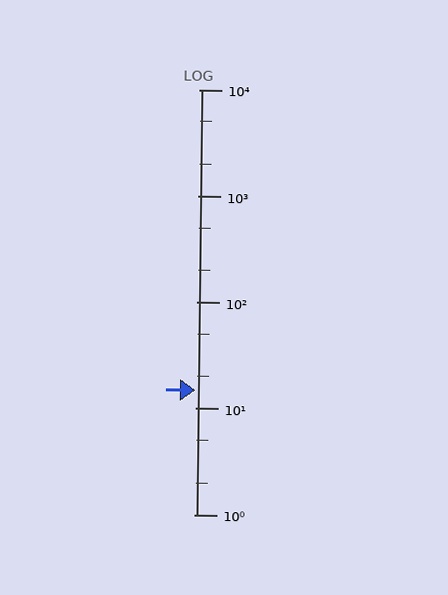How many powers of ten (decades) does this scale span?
The scale spans 4 decades, from 1 to 10000.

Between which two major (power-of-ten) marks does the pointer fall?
The pointer is between 10 and 100.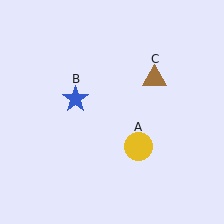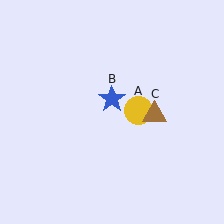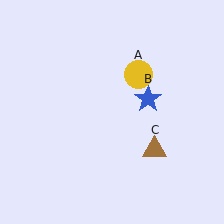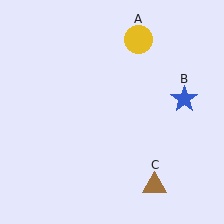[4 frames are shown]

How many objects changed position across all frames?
3 objects changed position: yellow circle (object A), blue star (object B), brown triangle (object C).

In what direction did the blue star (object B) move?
The blue star (object B) moved right.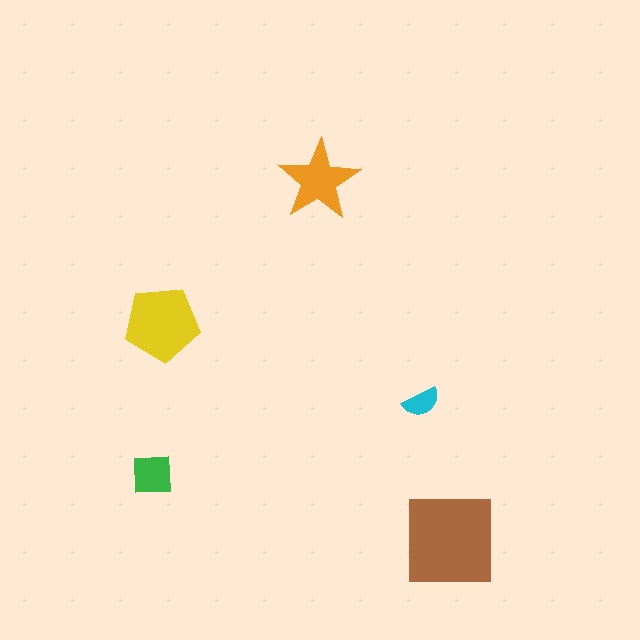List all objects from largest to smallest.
The brown square, the yellow pentagon, the orange star, the green square, the cyan semicircle.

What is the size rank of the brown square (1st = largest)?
1st.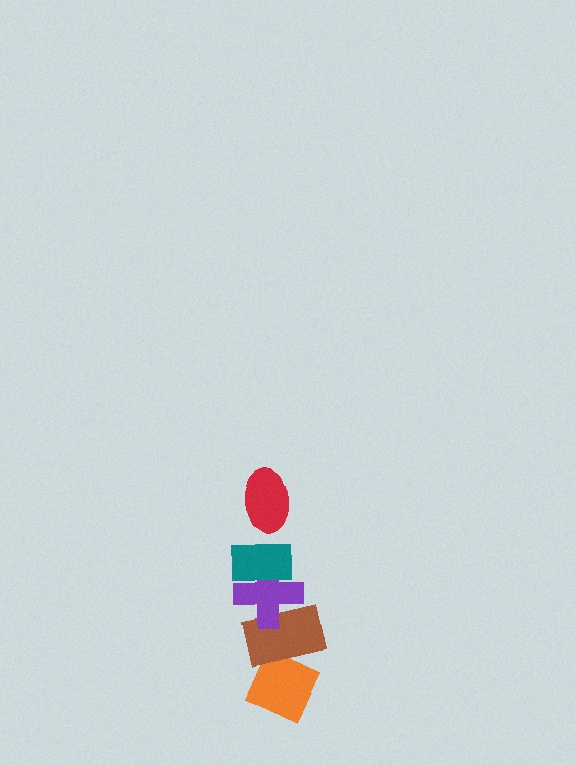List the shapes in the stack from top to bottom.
From top to bottom: the red ellipse, the teal rectangle, the purple cross, the brown rectangle, the orange diamond.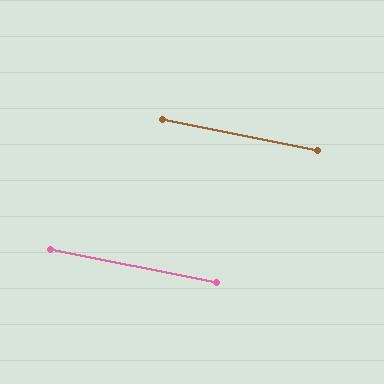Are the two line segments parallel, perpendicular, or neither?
Parallel — their directions differ by only 0.3°.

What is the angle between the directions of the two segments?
Approximately 0 degrees.